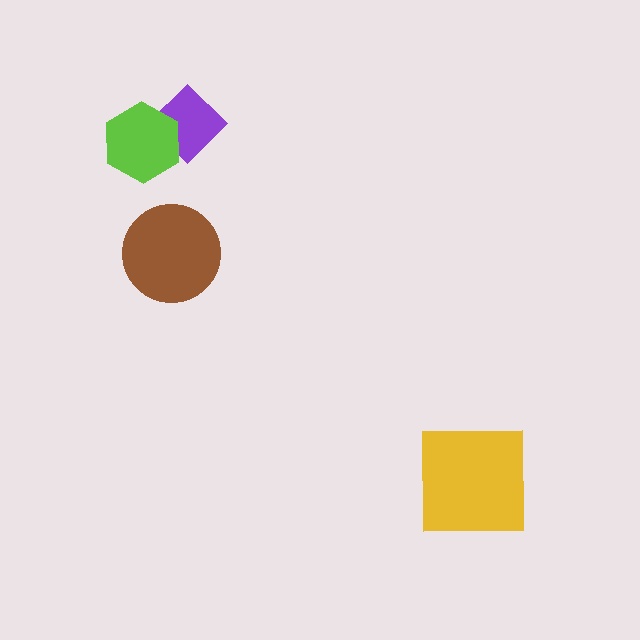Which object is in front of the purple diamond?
The lime hexagon is in front of the purple diamond.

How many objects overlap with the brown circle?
0 objects overlap with the brown circle.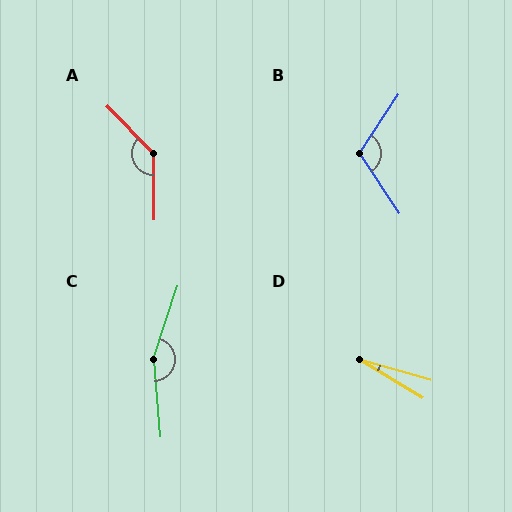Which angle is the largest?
C, at approximately 157 degrees.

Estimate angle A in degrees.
Approximately 136 degrees.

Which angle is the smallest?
D, at approximately 15 degrees.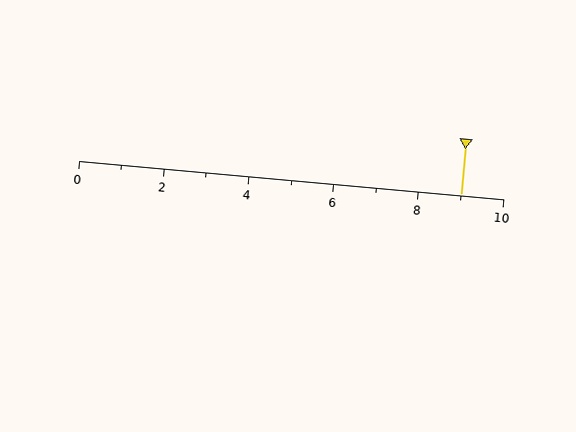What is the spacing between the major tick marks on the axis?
The major ticks are spaced 2 apart.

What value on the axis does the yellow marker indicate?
The marker indicates approximately 9.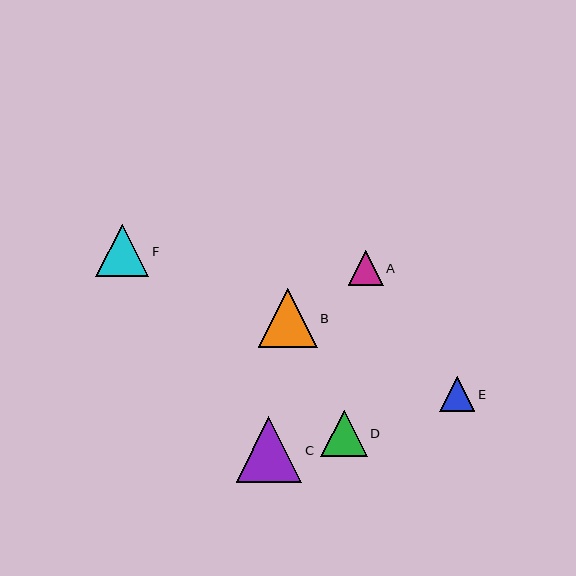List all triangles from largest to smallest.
From largest to smallest: C, B, F, D, A, E.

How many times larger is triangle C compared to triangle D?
Triangle C is approximately 1.4 times the size of triangle D.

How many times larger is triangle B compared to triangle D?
Triangle B is approximately 1.3 times the size of triangle D.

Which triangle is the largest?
Triangle C is the largest with a size of approximately 66 pixels.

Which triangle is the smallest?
Triangle E is the smallest with a size of approximately 35 pixels.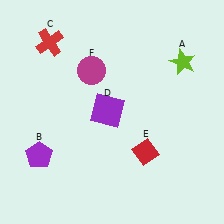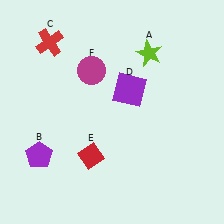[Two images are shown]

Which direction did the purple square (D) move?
The purple square (D) moved right.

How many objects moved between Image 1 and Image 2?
3 objects moved between the two images.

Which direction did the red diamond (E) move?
The red diamond (E) moved left.